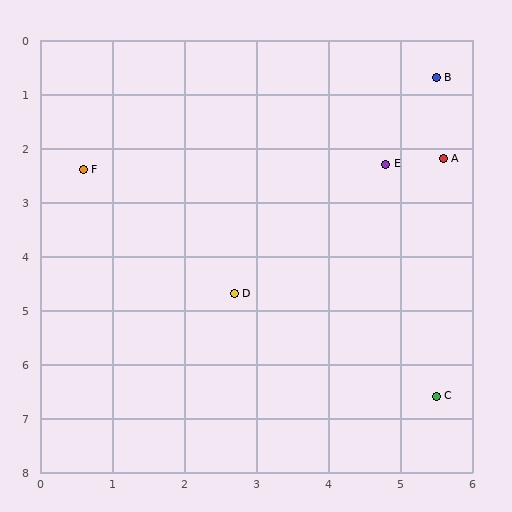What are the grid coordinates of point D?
Point D is at approximately (2.7, 4.7).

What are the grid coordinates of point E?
Point E is at approximately (4.8, 2.3).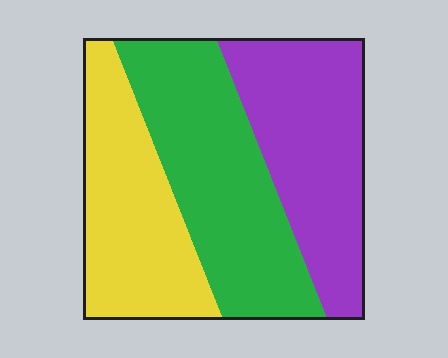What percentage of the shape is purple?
Purple takes up about one third (1/3) of the shape.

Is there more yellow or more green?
Green.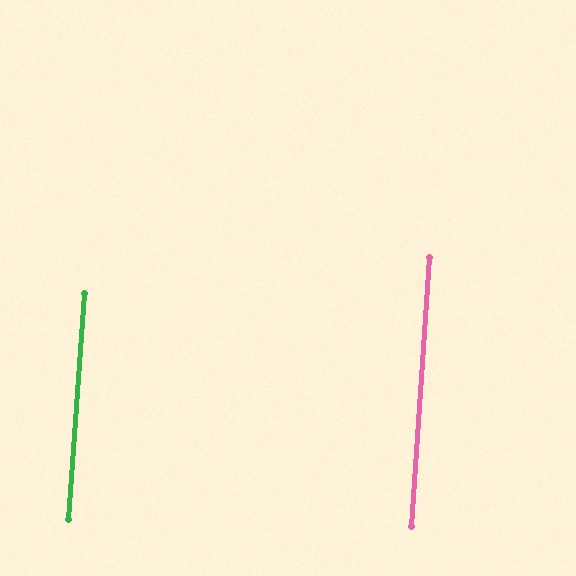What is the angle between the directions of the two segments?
Approximately 0 degrees.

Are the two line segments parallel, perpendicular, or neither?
Parallel — their directions differ by only 0.2°.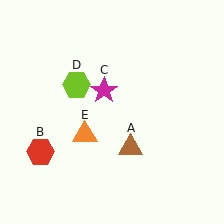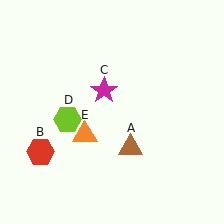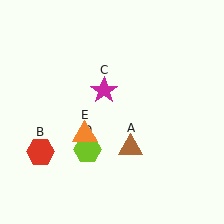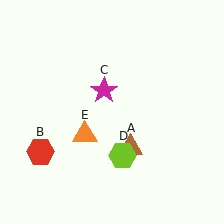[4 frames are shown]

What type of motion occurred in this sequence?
The lime hexagon (object D) rotated counterclockwise around the center of the scene.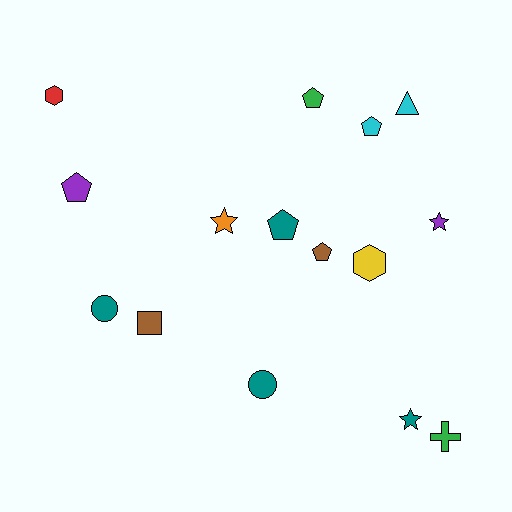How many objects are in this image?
There are 15 objects.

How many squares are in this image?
There is 1 square.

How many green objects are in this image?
There are 2 green objects.